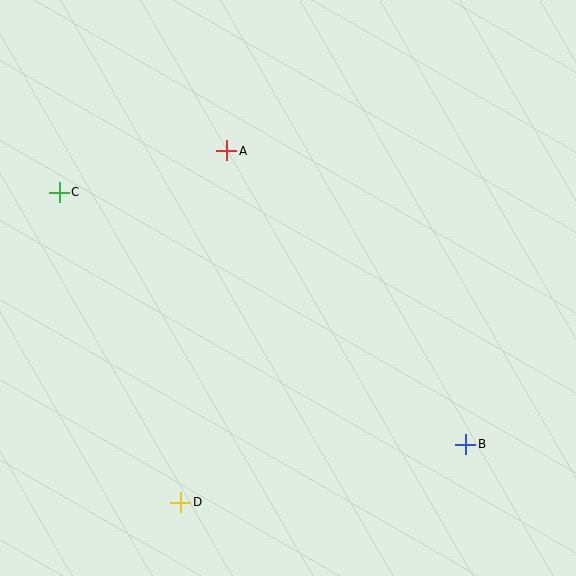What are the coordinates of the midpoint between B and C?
The midpoint between B and C is at (262, 318).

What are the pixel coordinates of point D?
Point D is at (181, 502).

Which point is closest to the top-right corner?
Point A is closest to the top-right corner.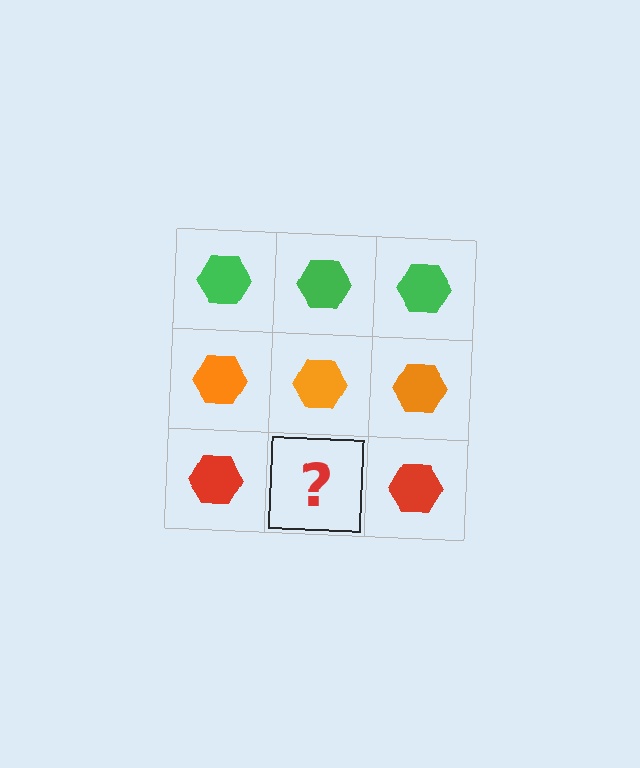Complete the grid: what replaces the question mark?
The question mark should be replaced with a red hexagon.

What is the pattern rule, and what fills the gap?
The rule is that each row has a consistent color. The gap should be filled with a red hexagon.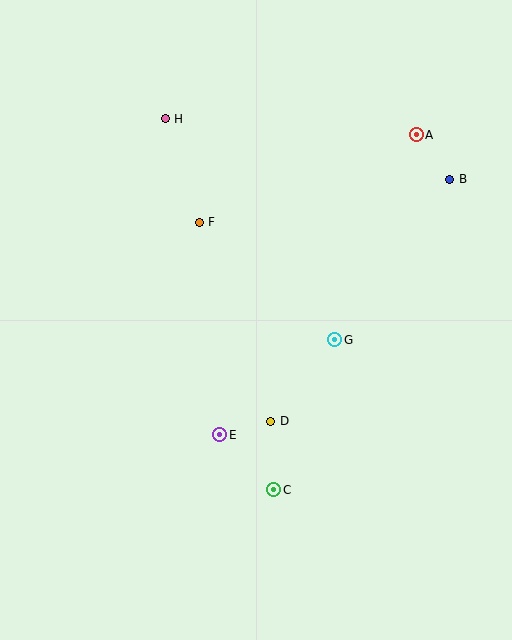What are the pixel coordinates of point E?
Point E is at (220, 435).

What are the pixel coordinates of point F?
Point F is at (199, 222).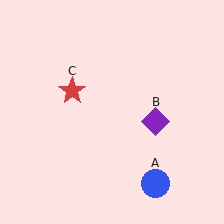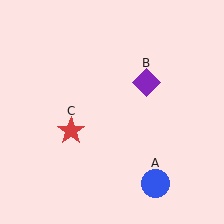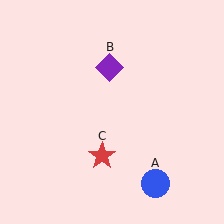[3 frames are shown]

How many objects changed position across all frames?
2 objects changed position: purple diamond (object B), red star (object C).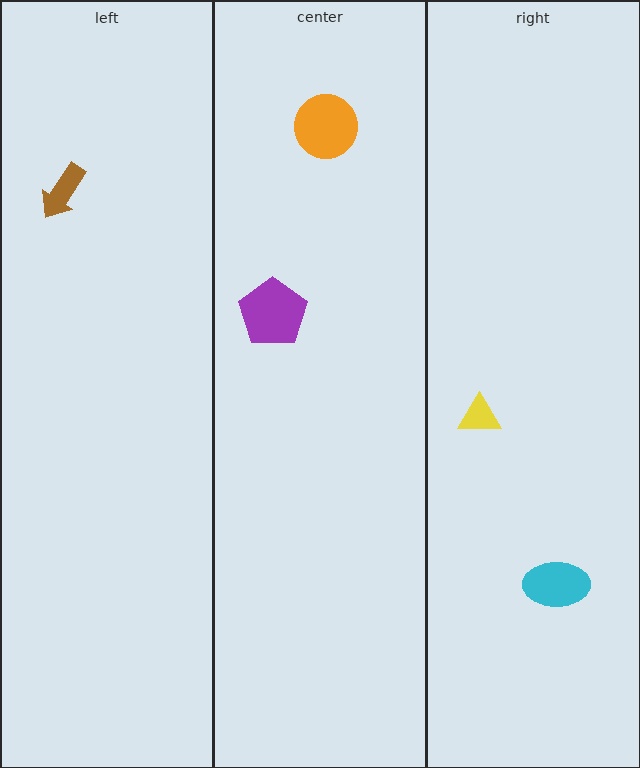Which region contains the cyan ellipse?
The right region.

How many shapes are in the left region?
1.